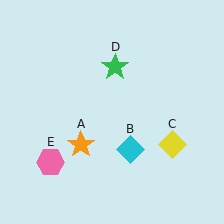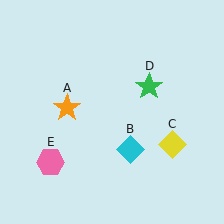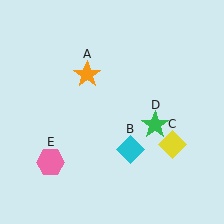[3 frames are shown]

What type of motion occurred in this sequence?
The orange star (object A), green star (object D) rotated clockwise around the center of the scene.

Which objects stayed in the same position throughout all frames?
Cyan diamond (object B) and yellow diamond (object C) and pink hexagon (object E) remained stationary.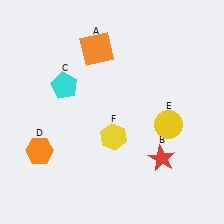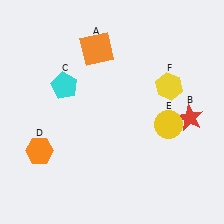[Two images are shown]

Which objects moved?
The objects that moved are: the red star (B), the yellow hexagon (F).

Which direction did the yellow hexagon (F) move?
The yellow hexagon (F) moved right.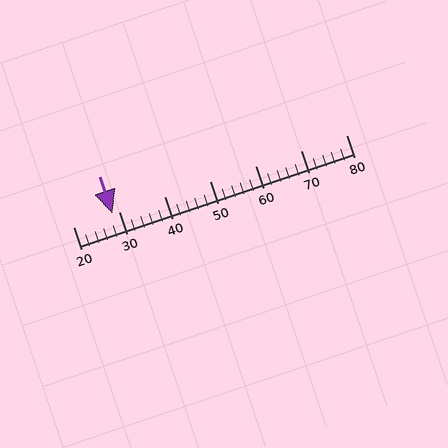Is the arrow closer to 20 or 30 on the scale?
The arrow is closer to 30.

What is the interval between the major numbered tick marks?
The major tick marks are spaced 10 units apart.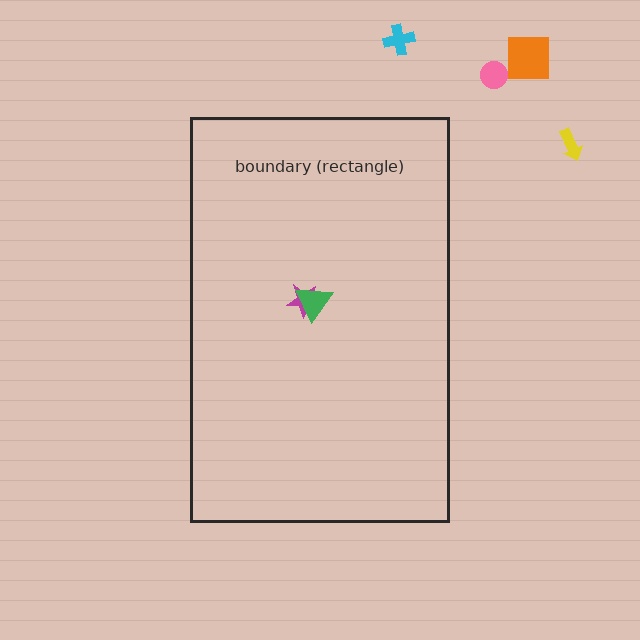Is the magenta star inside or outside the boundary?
Inside.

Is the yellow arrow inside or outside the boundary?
Outside.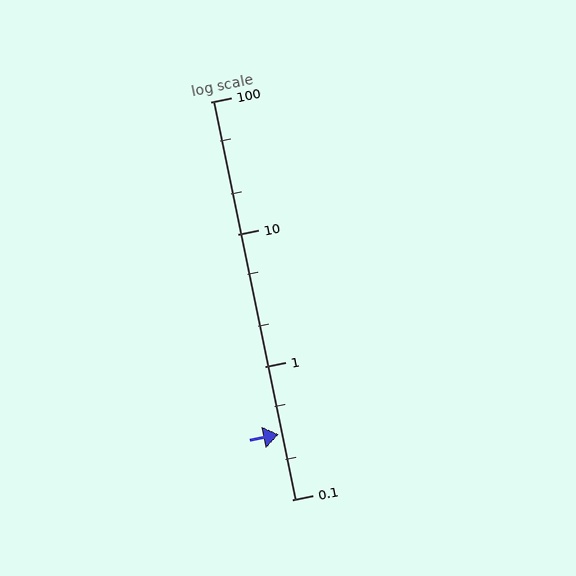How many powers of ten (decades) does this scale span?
The scale spans 3 decades, from 0.1 to 100.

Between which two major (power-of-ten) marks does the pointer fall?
The pointer is between 0.1 and 1.